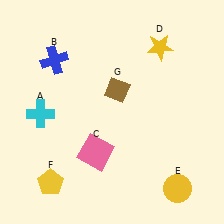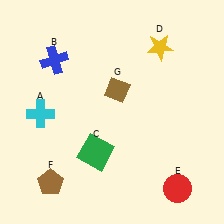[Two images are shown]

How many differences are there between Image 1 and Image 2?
There are 3 differences between the two images.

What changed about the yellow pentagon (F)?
In Image 1, F is yellow. In Image 2, it changed to brown.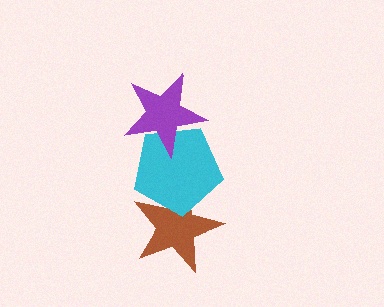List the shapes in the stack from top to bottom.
From top to bottom: the purple star, the cyan pentagon, the brown star.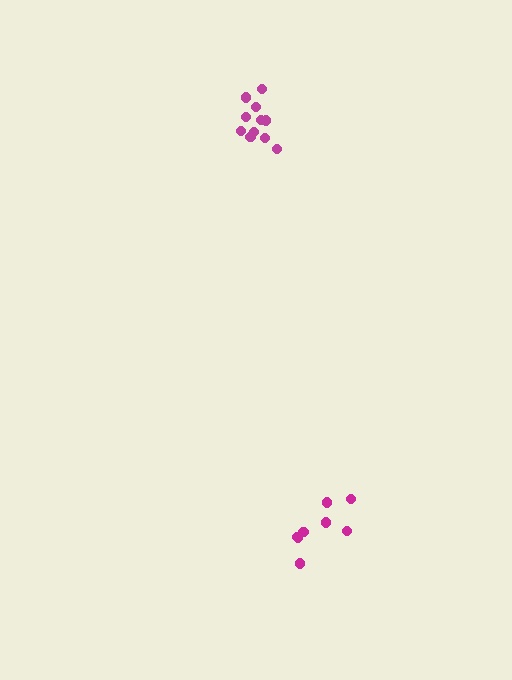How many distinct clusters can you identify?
There are 2 distinct clusters.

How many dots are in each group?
Group 1: 11 dots, Group 2: 8 dots (19 total).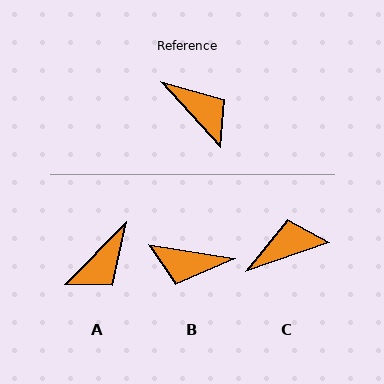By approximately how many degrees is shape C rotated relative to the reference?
Approximately 67 degrees counter-clockwise.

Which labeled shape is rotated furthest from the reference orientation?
B, about 141 degrees away.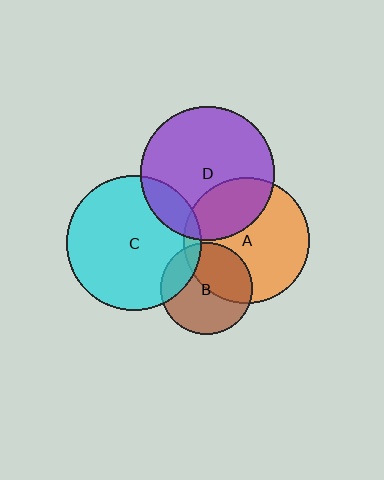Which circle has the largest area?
Circle C (cyan).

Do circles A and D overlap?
Yes.